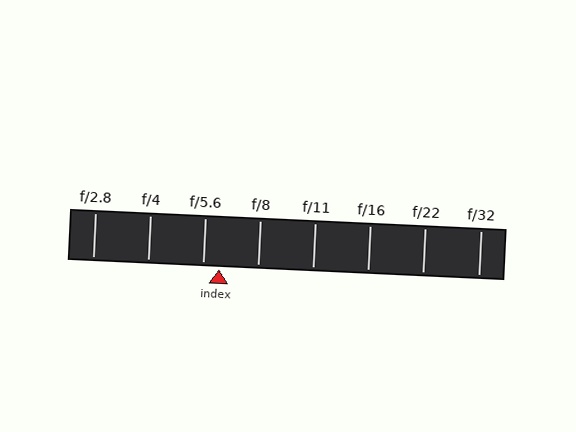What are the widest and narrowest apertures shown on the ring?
The widest aperture shown is f/2.8 and the narrowest is f/32.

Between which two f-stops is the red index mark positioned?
The index mark is between f/5.6 and f/8.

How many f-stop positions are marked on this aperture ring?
There are 8 f-stop positions marked.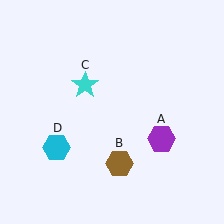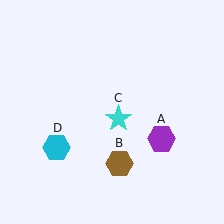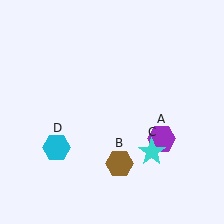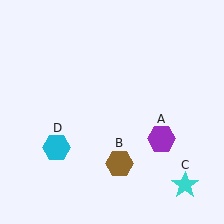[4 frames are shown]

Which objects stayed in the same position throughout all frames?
Purple hexagon (object A) and brown hexagon (object B) and cyan hexagon (object D) remained stationary.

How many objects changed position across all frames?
1 object changed position: cyan star (object C).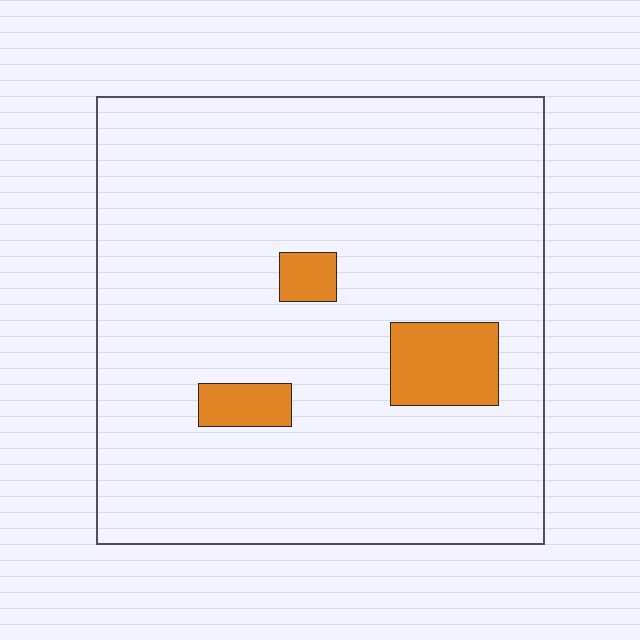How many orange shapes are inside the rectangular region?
3.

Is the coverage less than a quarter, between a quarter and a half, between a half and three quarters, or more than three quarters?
Less than a quarter.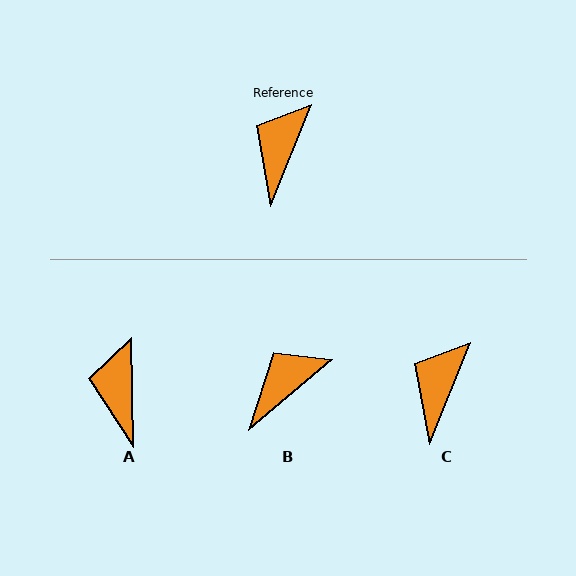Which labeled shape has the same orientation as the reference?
C.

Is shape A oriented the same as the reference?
No, it is off by about 23 degrees.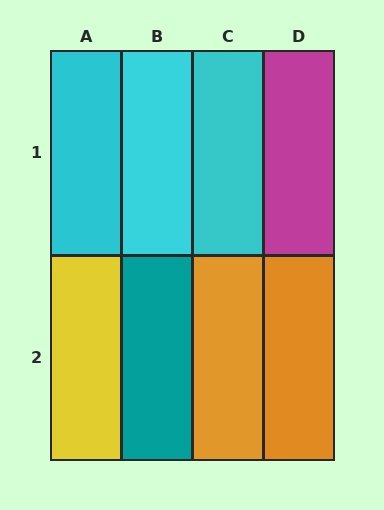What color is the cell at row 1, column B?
Cyan.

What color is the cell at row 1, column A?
Cyan.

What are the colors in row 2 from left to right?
Yellow, teal, orange, orange.